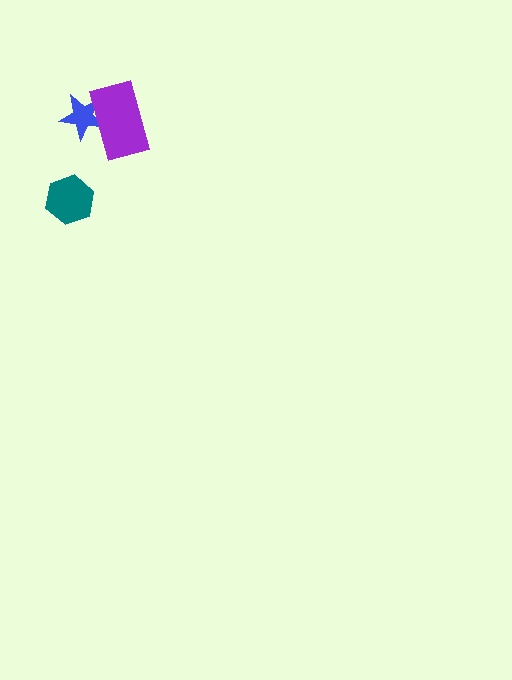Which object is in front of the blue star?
The purple rectangle is in front of the blue star.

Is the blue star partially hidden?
Yes, it is partially covered by another shape.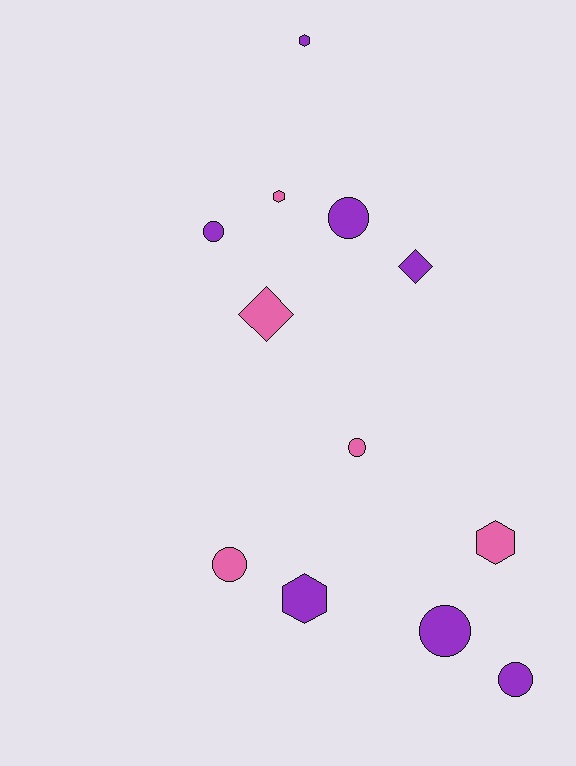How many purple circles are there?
There are 4 purple circles.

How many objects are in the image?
There are 12 objects.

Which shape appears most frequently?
Circle, with 6 objects.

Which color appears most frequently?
Purple, with 7 objects.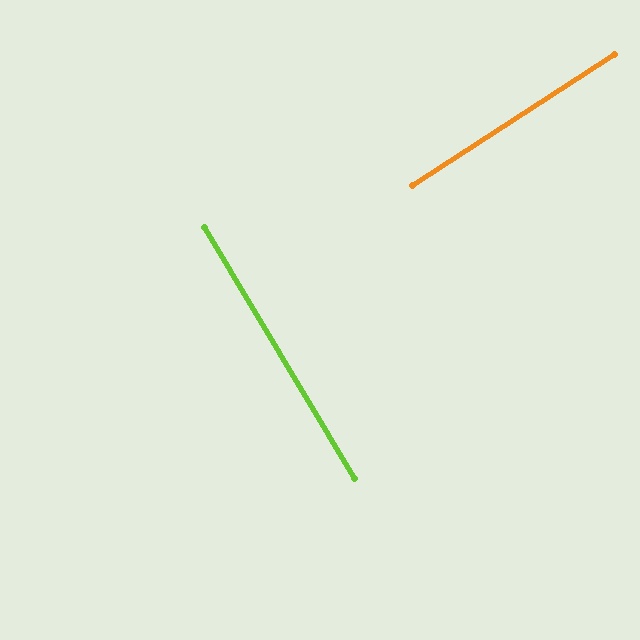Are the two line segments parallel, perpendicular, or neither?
Perpendicular — they meet at approximately 88°.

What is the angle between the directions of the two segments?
Approximately 88 degrees.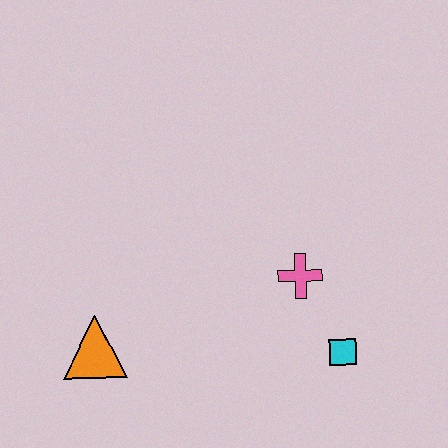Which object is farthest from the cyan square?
The orange triangle is farthest from the cyan square.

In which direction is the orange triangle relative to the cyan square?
The orange triangle is to the left of the cyan square.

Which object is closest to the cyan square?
The pink cross is closest to the cyan square.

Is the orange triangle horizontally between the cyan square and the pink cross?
No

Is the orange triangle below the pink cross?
Yes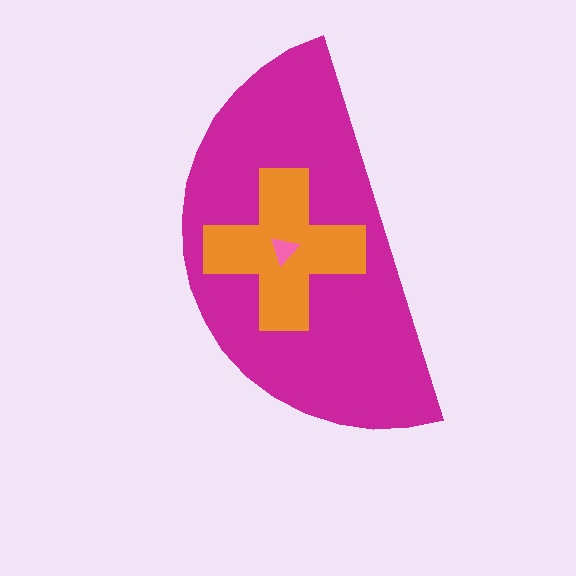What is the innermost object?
The pink triangle.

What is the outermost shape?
The magenta semicircle.